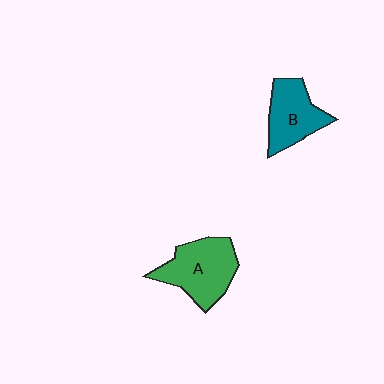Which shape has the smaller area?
Shape B (teal).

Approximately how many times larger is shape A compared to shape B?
Approximately 1.3 times.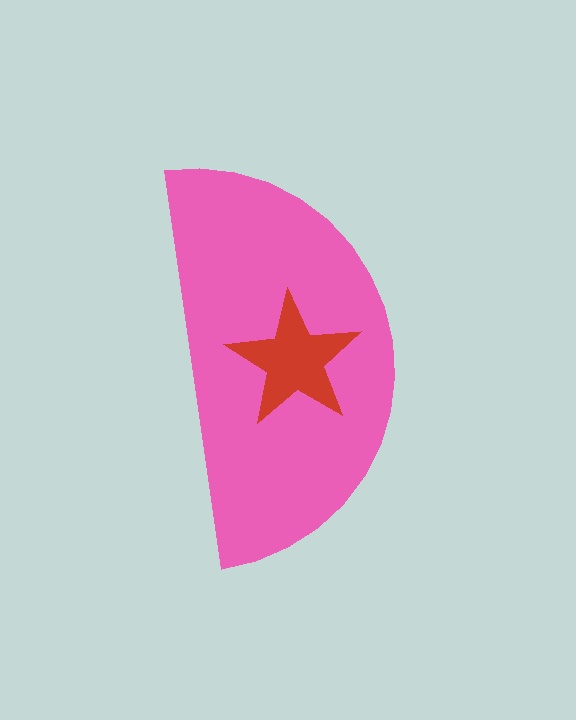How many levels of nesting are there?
2.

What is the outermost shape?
The pink semicircle.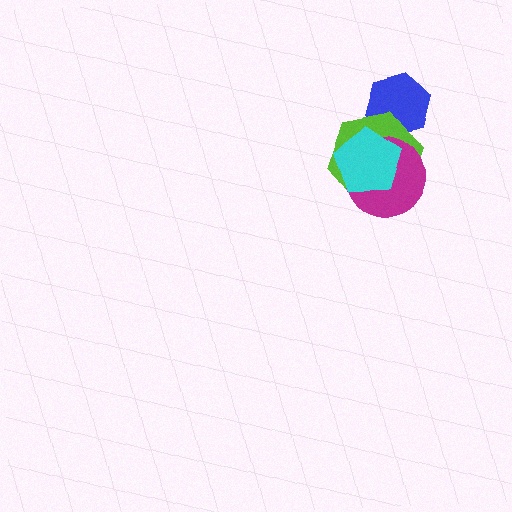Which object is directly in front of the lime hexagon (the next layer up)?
The magenta circle is directly in front of the lime hexagon.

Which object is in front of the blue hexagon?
The lime hexagon is in front of the blue hexagon.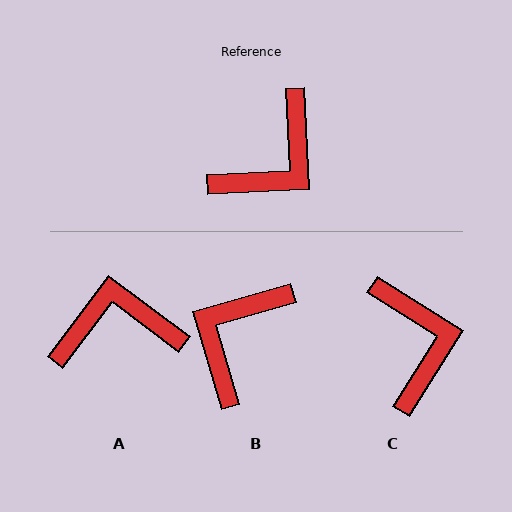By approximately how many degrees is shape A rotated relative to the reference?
Approximately 140 degrees counter-clockwise.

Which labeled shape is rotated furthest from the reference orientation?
B, about 167 degrees away.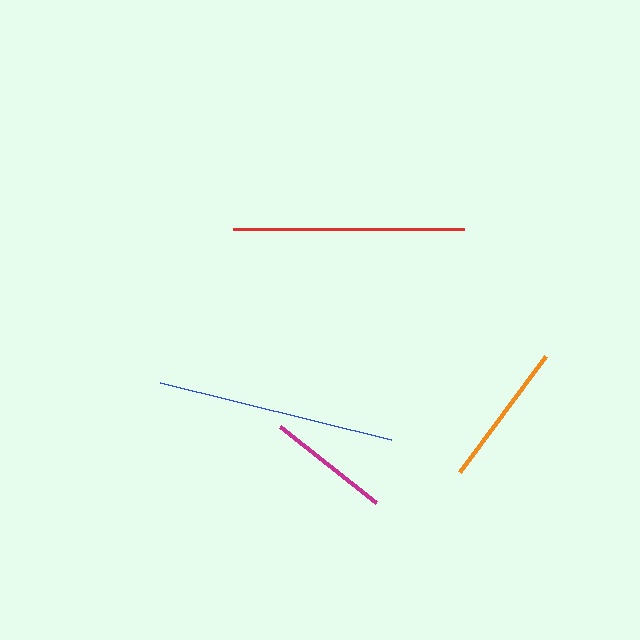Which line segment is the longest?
The blue line is the longest at approximately 238 pixels.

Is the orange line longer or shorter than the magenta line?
The orange line is longer than the magenta line.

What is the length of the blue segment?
The blue segment is approximately 238 pixels long.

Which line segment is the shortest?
The magenta line is the shortest at approximately 122 pixels.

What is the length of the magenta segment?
The magenta segment is approximately 122 pixels long.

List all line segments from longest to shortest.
From longest to shortest: blue, red, orange, magenta.